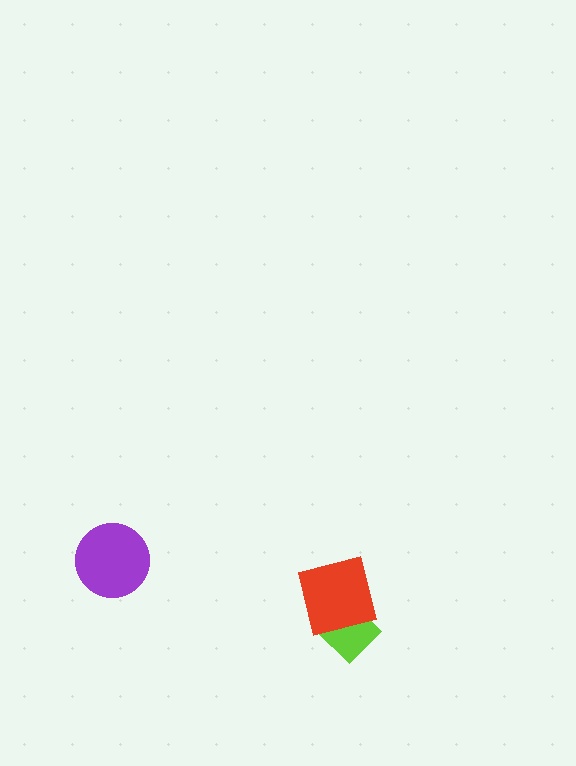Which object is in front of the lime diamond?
The red square is in front of the lime diamond.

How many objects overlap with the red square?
1 object overlaps with the red square.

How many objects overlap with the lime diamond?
1 object overlaps with the lime diamond.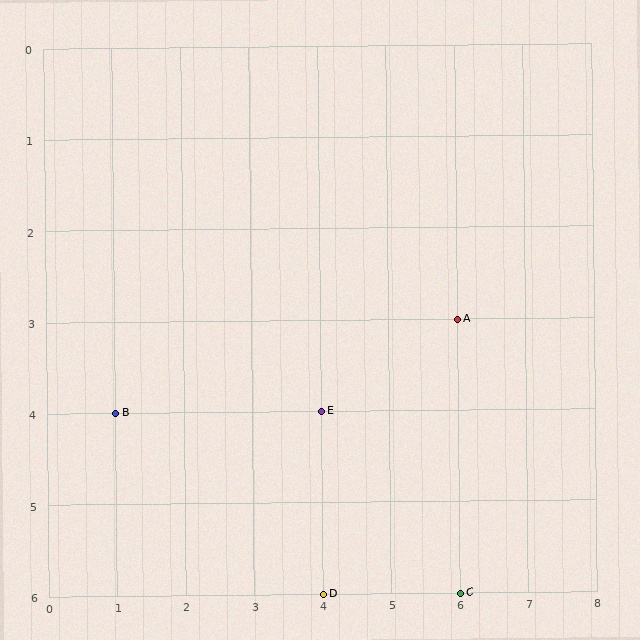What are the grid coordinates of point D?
Point D is at grid coordinates (4, 6).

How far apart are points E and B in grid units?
Points E and B are 3 columns apart.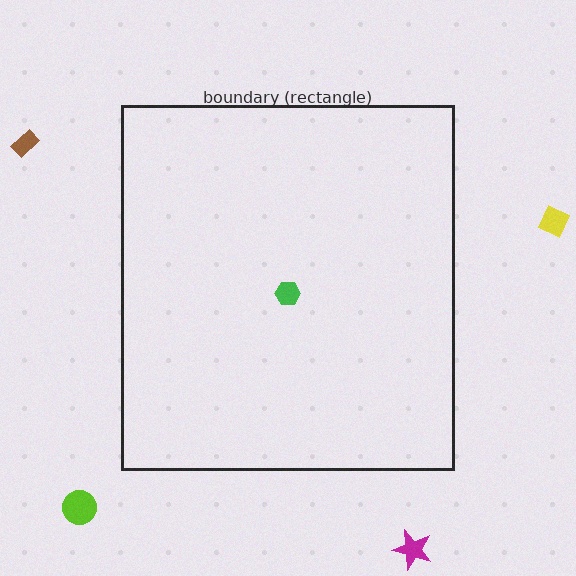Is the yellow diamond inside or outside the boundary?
Outside.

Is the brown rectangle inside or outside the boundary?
Outside.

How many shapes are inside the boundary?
1 inside, 4 outside.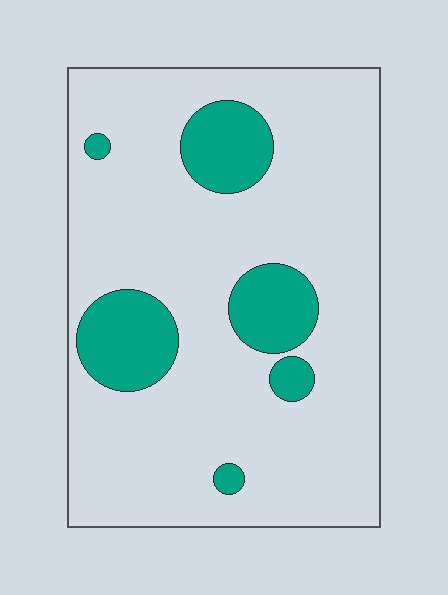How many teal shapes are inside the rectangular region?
6.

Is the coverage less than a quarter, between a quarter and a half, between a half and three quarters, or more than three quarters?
Less than a quarter.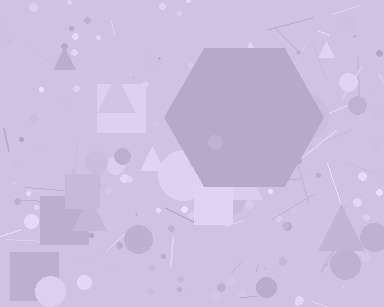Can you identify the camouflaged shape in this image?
The camouflaged shape is a hexagon.